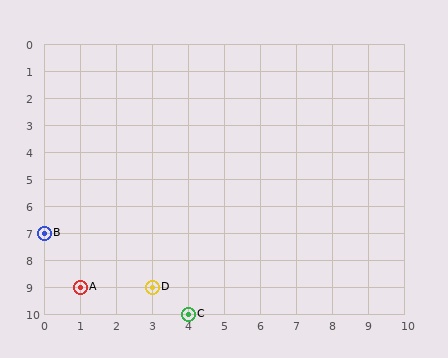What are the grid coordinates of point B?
Point B is at grid coordinates (0, 7).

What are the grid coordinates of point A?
Point A is at grid coordinates (1, 9).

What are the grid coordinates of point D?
Point D is at grid coordinates (3, 9).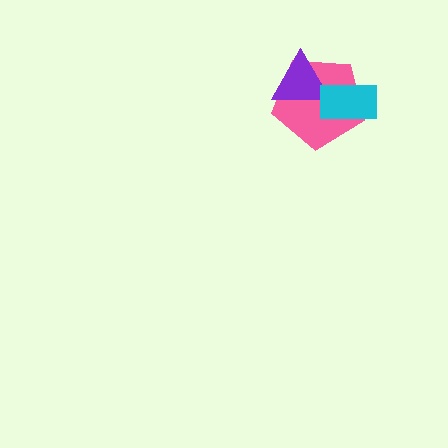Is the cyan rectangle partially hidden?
No, no other shape covers it.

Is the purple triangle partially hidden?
Yes, it is partially covered by another shape.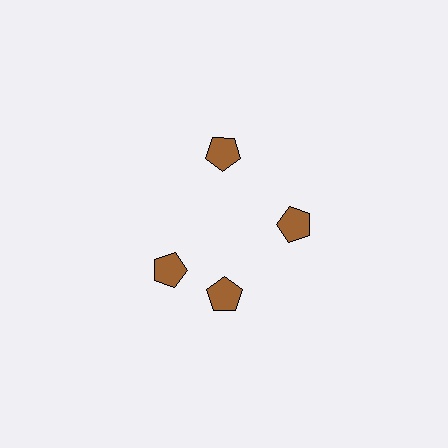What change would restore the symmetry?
The symmetry would be restored by rotating it back into even spacing with its neighbors so that all 4 pentagons sit at equal angles and equal distance from the center.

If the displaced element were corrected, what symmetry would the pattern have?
It would have 4-fold rotational symmetry — the pattern would map onto itself every 90 degrees.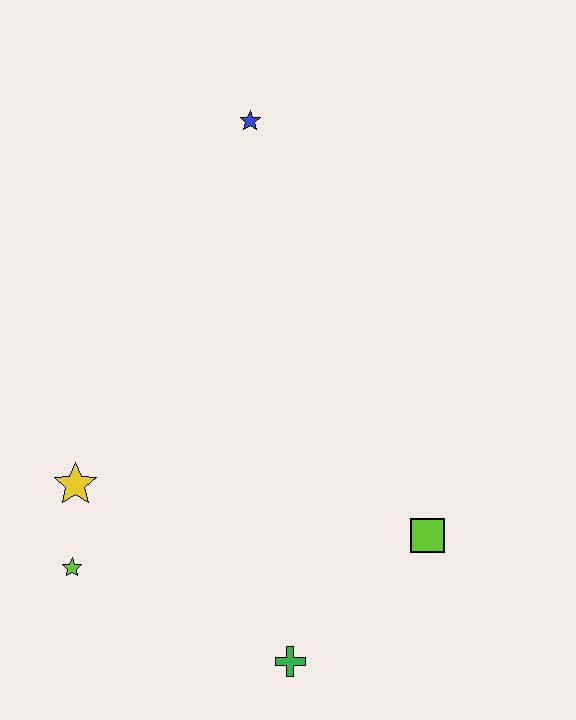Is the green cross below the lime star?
Yes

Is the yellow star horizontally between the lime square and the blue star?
No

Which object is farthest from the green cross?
The blue star is farthest from the green cross.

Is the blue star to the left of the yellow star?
No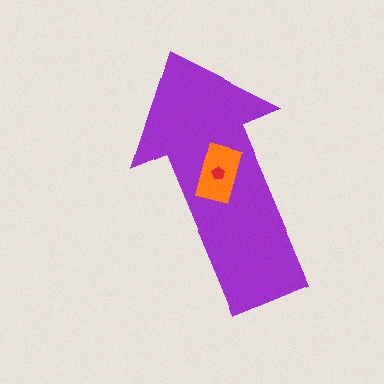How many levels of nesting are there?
3.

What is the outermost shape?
The purple arrow.